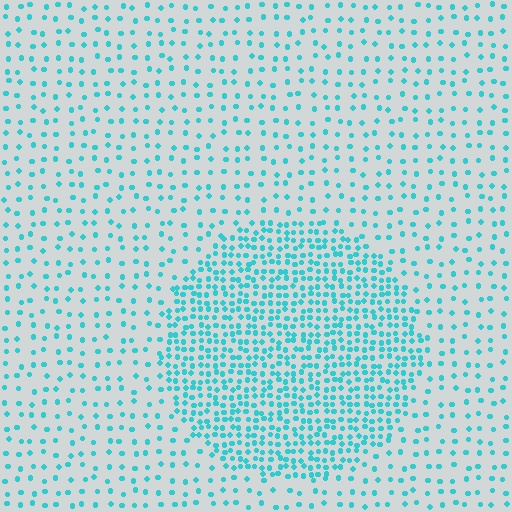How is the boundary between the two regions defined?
The boundary is defined by a change in element density (approximately 2.6x ratio). All elements are the same color, size, and shape.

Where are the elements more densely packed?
The elements are more densely packed inside the circle boundary.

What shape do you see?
I see a circle.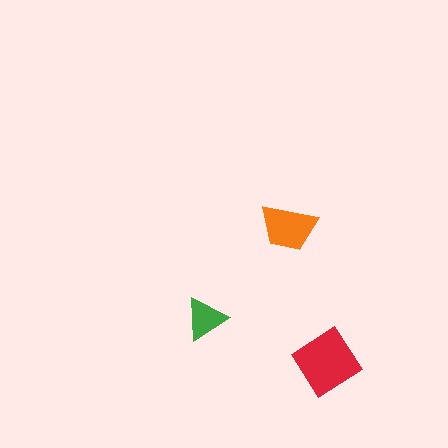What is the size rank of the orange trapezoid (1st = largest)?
2nd.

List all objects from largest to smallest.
The red diamond, the orange trapezoid, the green triangle.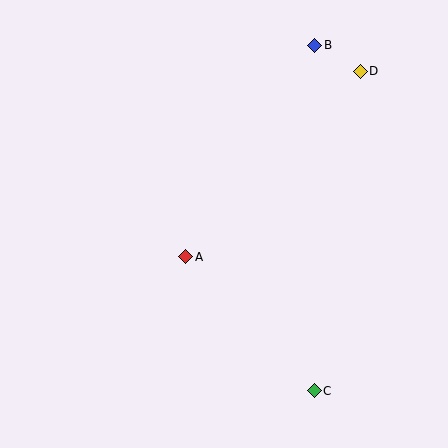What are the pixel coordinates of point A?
Point A is at (186, 257).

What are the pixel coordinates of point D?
Point D is at (360, 71).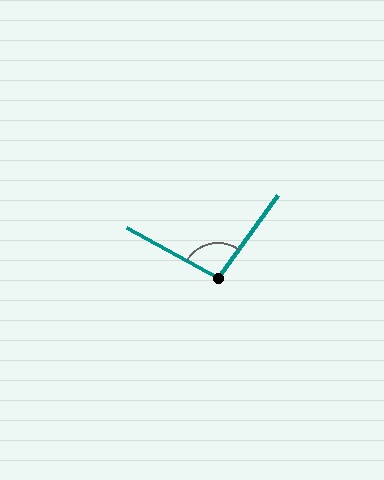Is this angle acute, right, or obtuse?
It is obtuse.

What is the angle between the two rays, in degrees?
Approximately 97 degrees.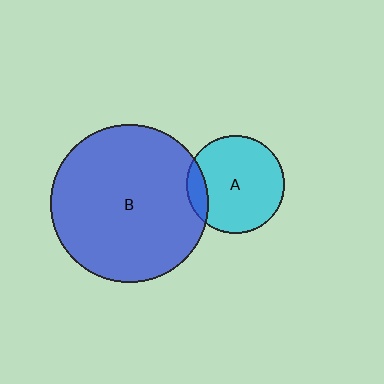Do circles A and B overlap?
Yes.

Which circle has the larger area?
Circle B (blue).